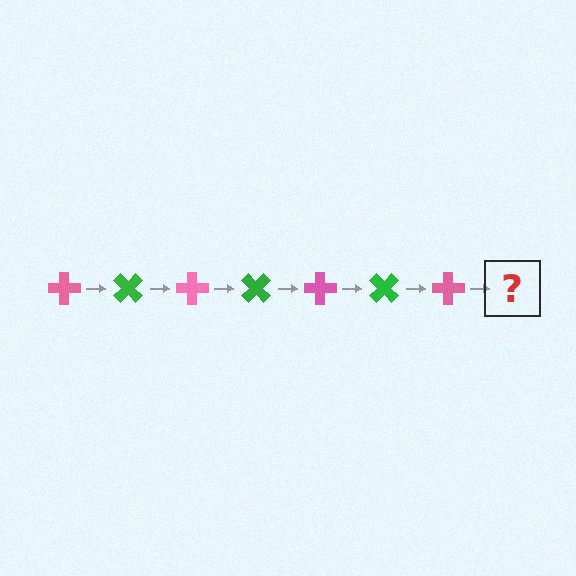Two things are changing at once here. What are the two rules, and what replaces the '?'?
The two rules are that it rotates 45 degrees each step and the color cycles through pink and green. The '?' should be a green cross, rotated 315 degrees from the start.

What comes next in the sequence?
The next element should be a green cross, rotated 315 degrees from the start.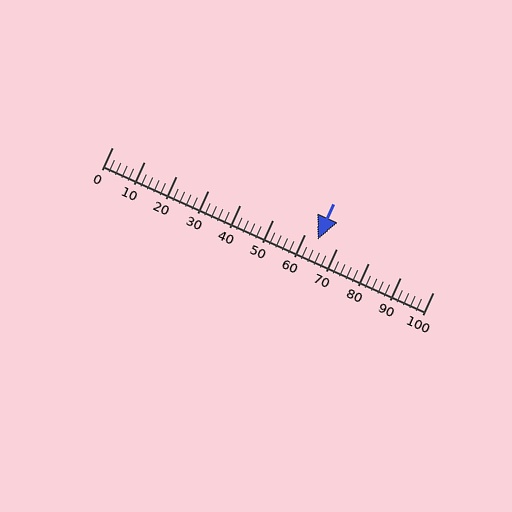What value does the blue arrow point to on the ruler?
The blue arrow points to approximately 64.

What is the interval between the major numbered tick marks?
The major tick marks are spaced 10 units apart.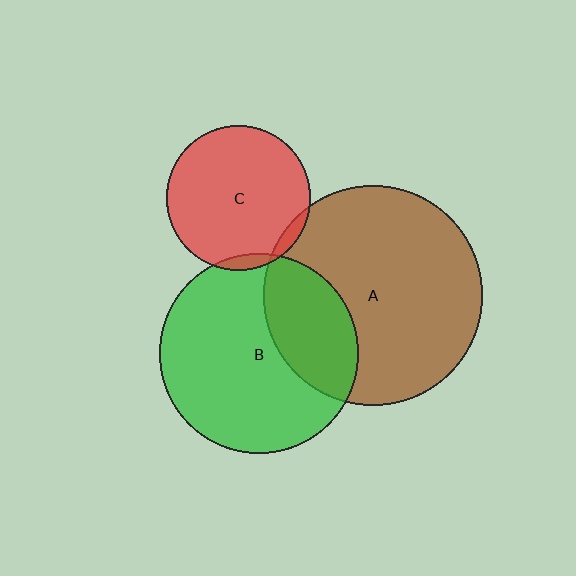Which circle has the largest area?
Circle A (brown).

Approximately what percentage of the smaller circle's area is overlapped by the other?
Approximately 5%.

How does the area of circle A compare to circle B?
Approximately 1.2 times.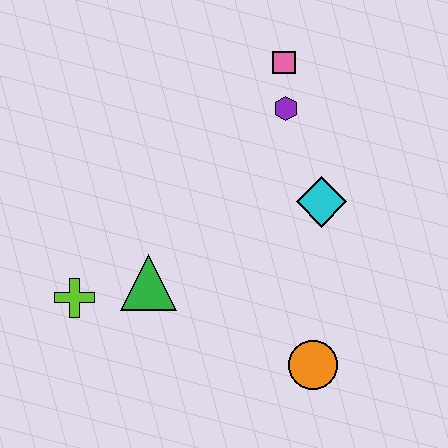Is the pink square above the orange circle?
Yes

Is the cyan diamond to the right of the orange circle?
Yes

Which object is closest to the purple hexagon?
The pink square is closest to the purple hexagon.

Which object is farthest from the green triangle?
The pink square is farthest from the green triangle.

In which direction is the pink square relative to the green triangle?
The pink square is above the green triangle.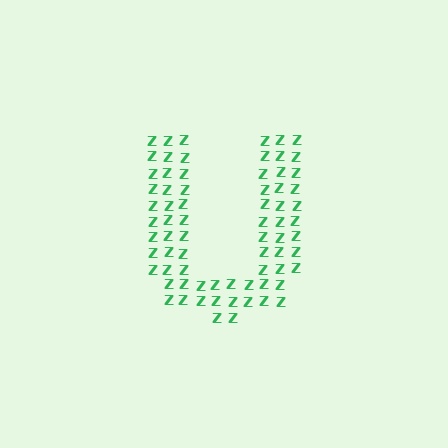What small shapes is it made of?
It is made of small letter Z's.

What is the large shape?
The large shape is the letter U.